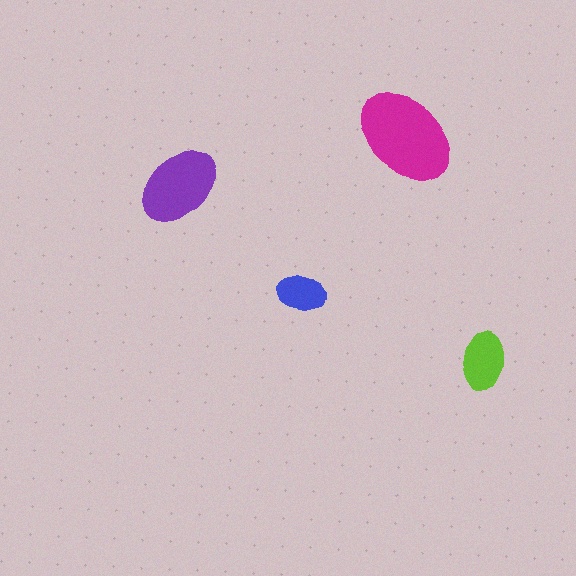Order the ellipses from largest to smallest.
the magenta one, the purple one, the lime one, the blue one.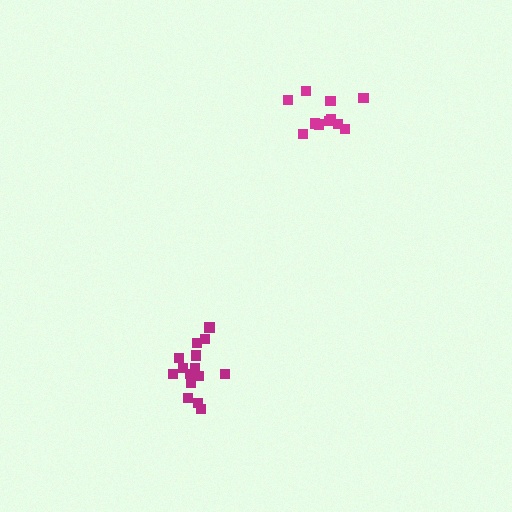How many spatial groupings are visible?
There are 2 spatial groupings.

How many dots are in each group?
Group 1: 16 dots, Group 2: 11 dots (27 total).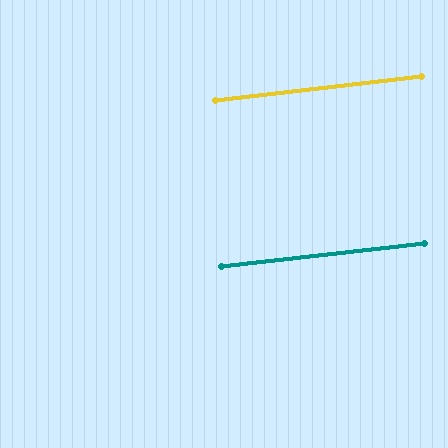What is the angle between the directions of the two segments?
Approximately 0 degrees.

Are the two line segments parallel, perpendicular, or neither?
Parallel — their directions differ by only 0.1°.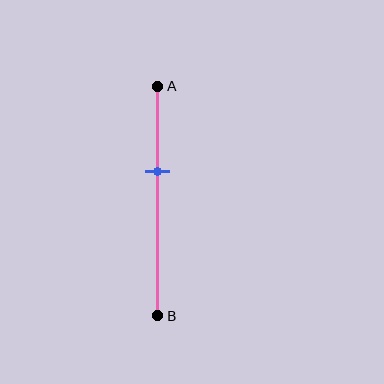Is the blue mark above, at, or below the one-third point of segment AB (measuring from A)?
The blue mark is below the one-third point of segment AB.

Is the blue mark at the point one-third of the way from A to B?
No, the mark is at about 35% from A, not at the 33% one-third point.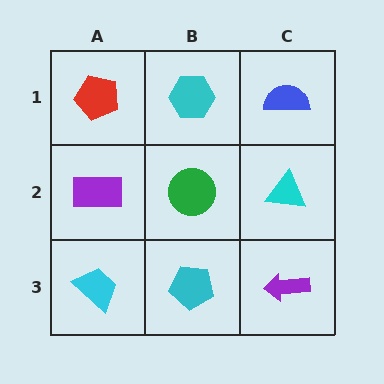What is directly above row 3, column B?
A green circle.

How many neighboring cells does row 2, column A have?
3.